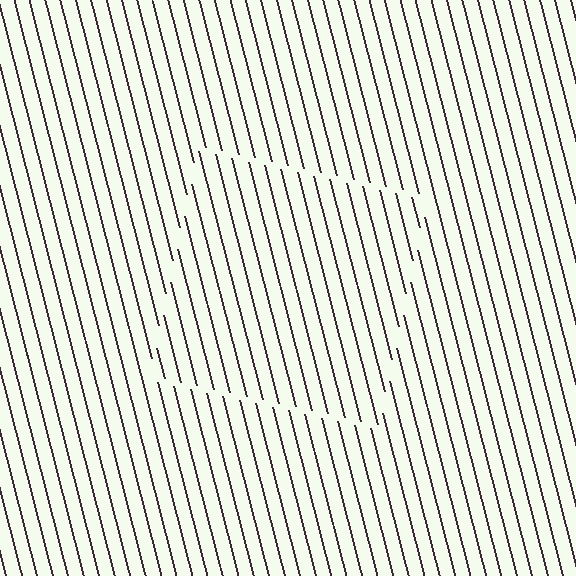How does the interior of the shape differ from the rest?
The interior of the shape contains the same grating, shifted by half a period — the contour is defined by the phase discontinuity where line-ends from the inner and outer gratings abut.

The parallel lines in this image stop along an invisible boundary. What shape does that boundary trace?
An illusory square. The interior of the shape contains the same grating, shifted by half a period — the contour is defined by the phase discontinuity where line-ends from the inner and outer gratings abut.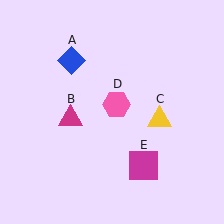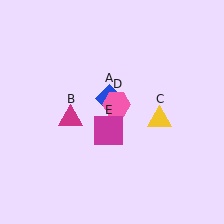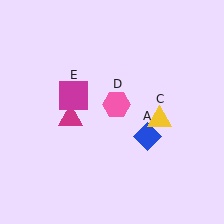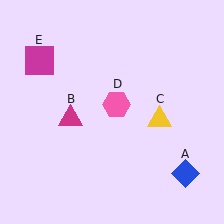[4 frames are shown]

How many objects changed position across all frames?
2 objects changed position: blue diamond (object A), magenta square (object E).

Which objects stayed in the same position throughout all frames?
Magenta triangle (object B) and yellow triangle (object C) and pink hexagon (object D) remained stationary.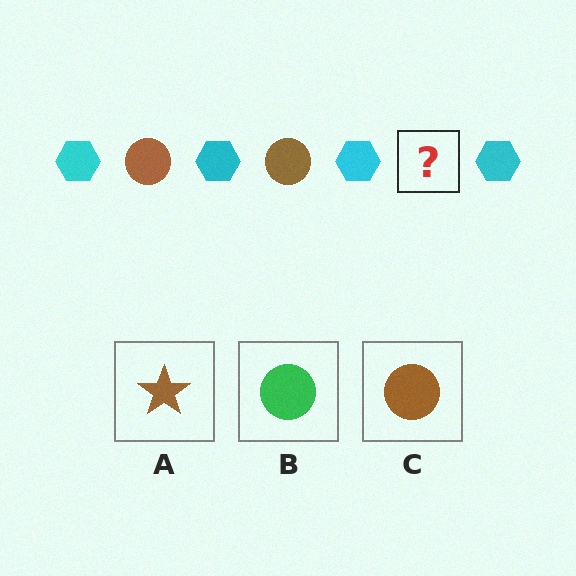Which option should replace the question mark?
Option C.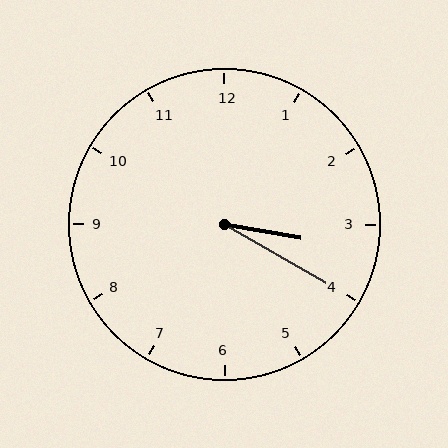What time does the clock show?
3:20.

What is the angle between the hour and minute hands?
Approximately 20 degrees.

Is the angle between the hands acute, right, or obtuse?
It is acute.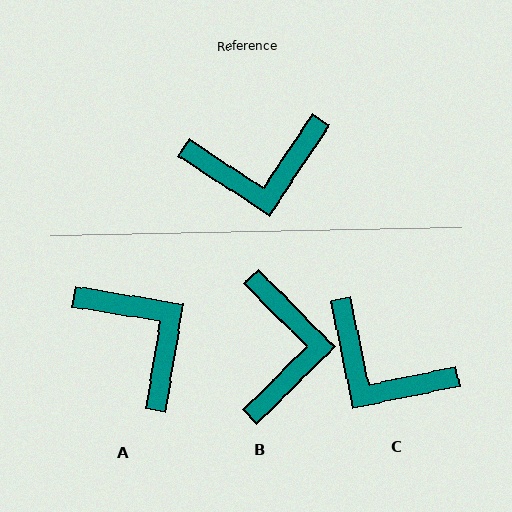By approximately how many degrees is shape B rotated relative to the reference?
Approximately 78 degrees counter-clockwise.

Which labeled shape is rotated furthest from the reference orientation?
A, about 114 degrees away.